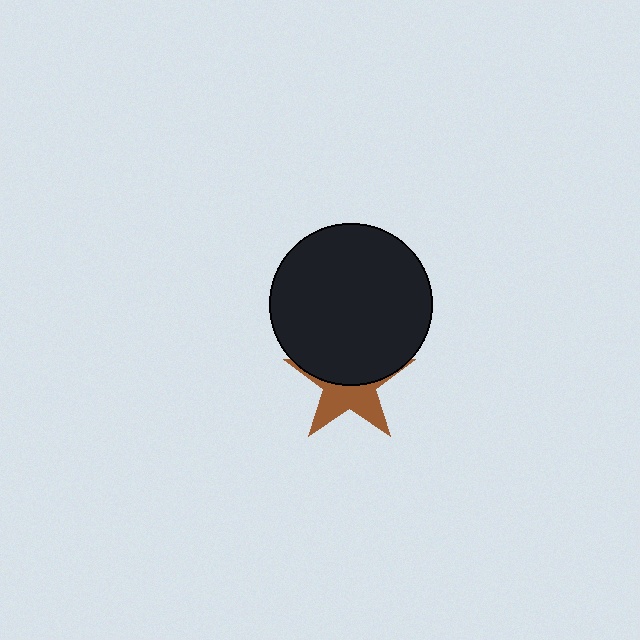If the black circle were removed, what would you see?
You would see the complete brown star.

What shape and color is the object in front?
The object in front is a black circle.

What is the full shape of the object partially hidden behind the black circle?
The partially hidden object is a brown star.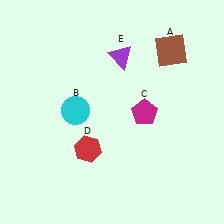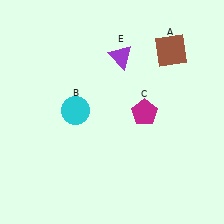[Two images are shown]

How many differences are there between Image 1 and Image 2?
There is 1 difference between the two images.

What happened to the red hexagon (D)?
The red hexagon (D) was removed in Image 2. It was in the bottom-left area of Image 1.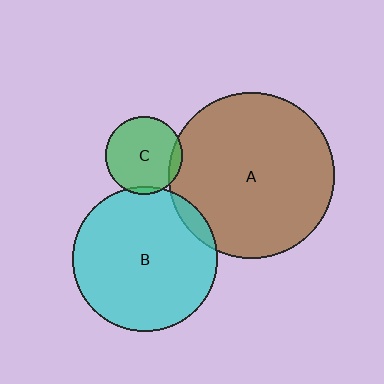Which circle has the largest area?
Circle A (brown).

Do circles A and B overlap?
Yes.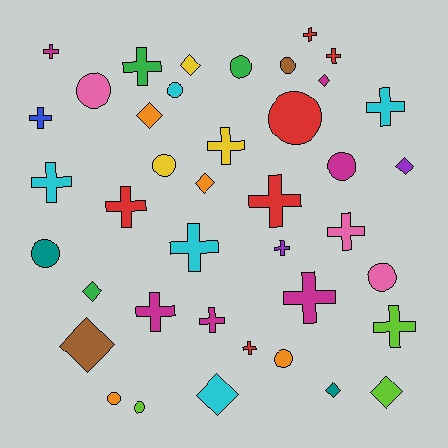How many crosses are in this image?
There are 18 crosses.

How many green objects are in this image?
There are 3 green objects.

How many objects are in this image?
There are 40 objects.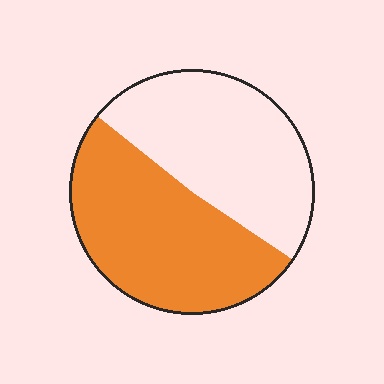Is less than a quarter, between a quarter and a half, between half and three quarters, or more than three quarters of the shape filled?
Between half and three quarters.